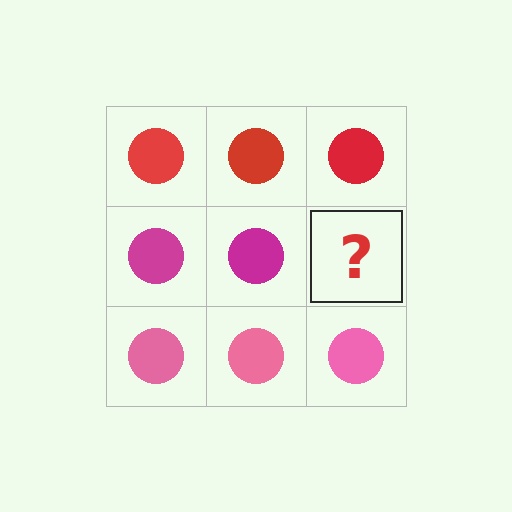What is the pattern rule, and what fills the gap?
The rule is that each row has a consistent color. The gap should be filled with a magenta circle.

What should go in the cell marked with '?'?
The missing cell should contain a magenta circle.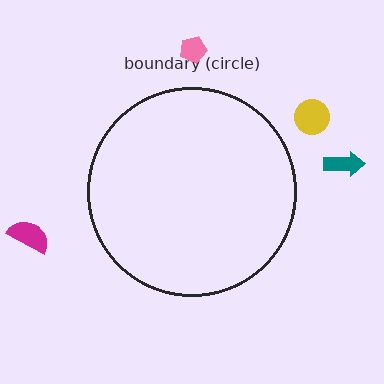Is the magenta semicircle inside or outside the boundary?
Outside.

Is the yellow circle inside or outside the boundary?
Outside.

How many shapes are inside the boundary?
0 inside, 4 outside.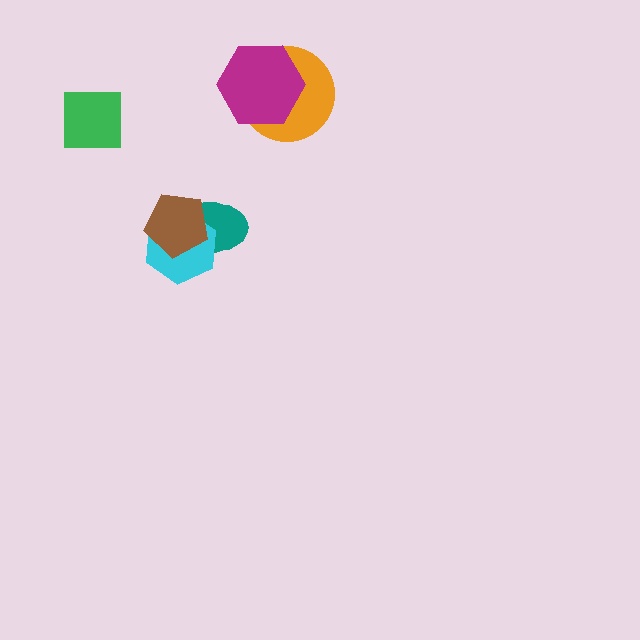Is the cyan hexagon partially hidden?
Yes, it is partially covered by another shape.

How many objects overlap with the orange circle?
1 object overlaps with the orange circle.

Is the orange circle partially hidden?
Yes, it is partially covered by another shape.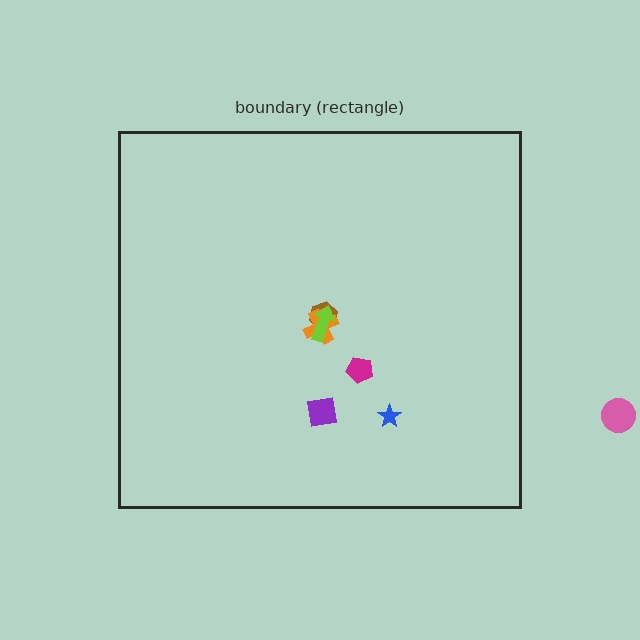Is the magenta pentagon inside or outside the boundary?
Inside.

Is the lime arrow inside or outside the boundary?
Inside.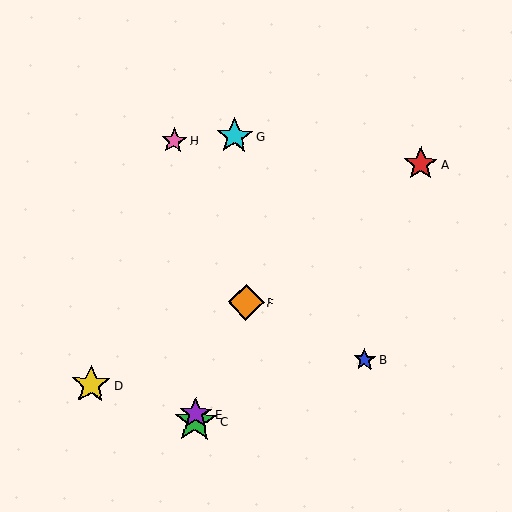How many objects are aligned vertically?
2 objects (C, E) are aligned vertically.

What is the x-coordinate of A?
Object A is at x≈421.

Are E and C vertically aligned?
Yes, both are at x≈196.